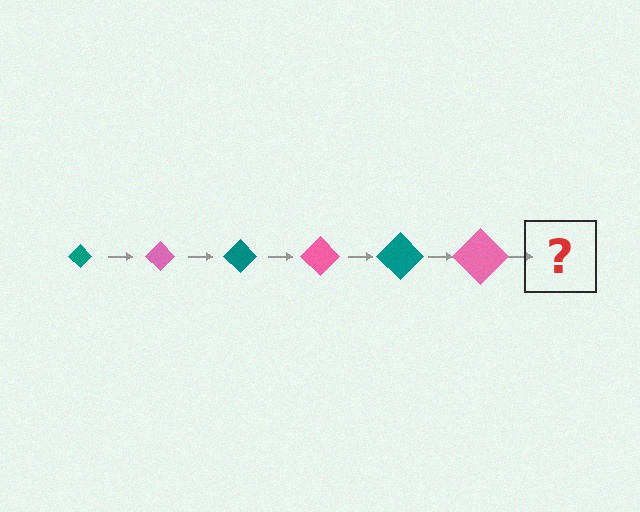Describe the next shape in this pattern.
It should be a teal diamond, larger than the previous one.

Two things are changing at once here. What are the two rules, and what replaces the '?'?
The two rules are that the diamond grows larger each step and the color cycles through teal and pink. The '?' should be a teal diamond, larger than the previous one.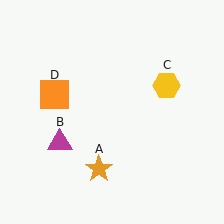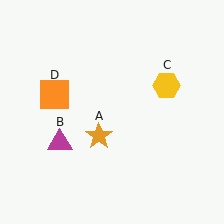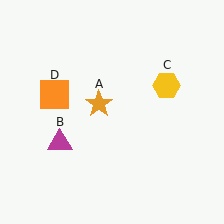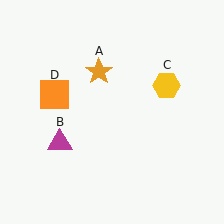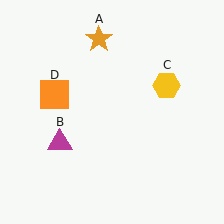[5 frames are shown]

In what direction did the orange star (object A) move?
The orange star (object A) moved up.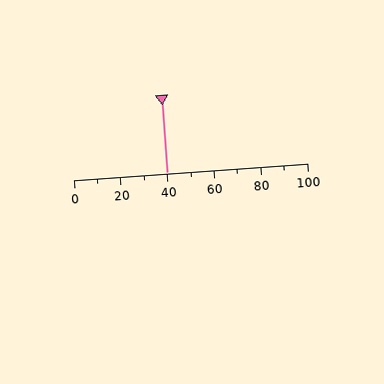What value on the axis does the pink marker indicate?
The marker indicates approximately 40.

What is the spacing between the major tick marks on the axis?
The major ticks are spaced 20 apart.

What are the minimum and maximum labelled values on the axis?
The axis runs from 0 to 100.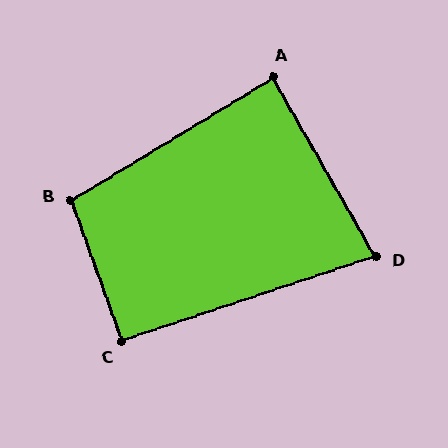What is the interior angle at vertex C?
Approximately 92 degrees (approximately right).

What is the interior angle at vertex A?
Approximately 88 degrees (approximately right).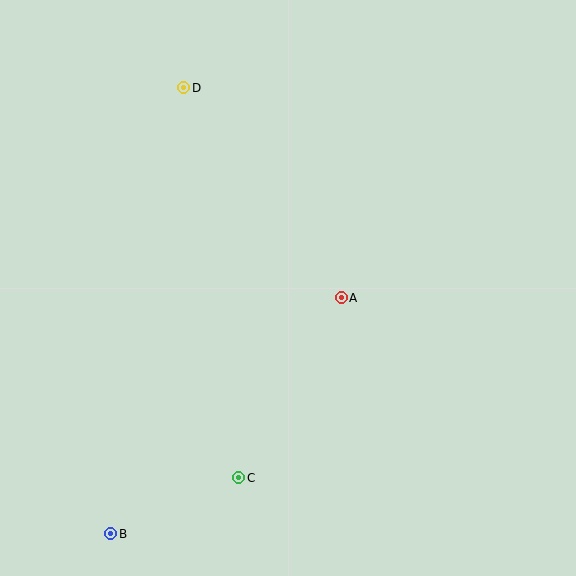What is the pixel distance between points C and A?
The distance between C and A is 207 pixels.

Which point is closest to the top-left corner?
Point D is closest to the top-left corner.